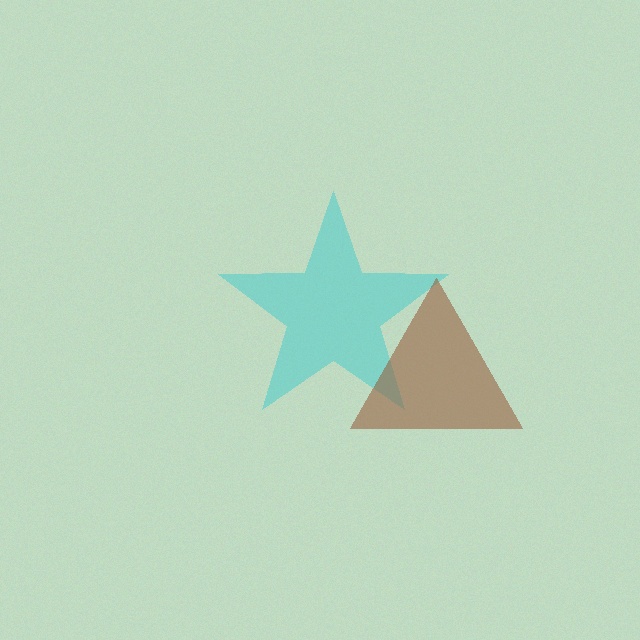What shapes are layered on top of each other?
The layered shapes are: a cyan star, a brown triangle.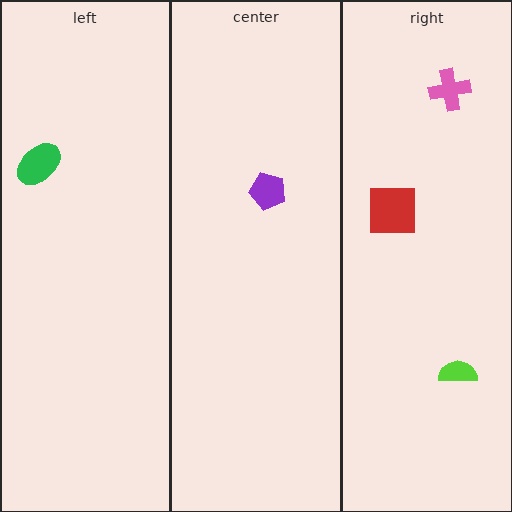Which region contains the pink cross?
The right region.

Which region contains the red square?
The right region.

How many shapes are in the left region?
1.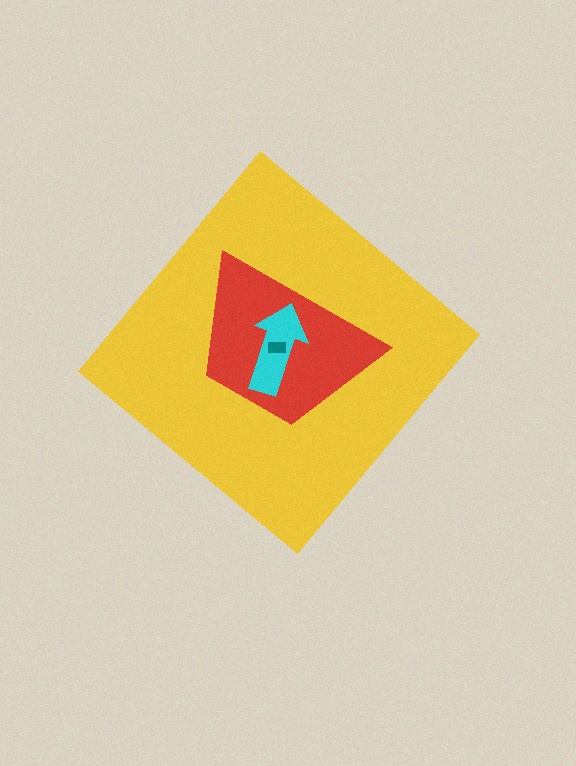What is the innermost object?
The teal rectangle.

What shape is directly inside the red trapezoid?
The cyan arrow.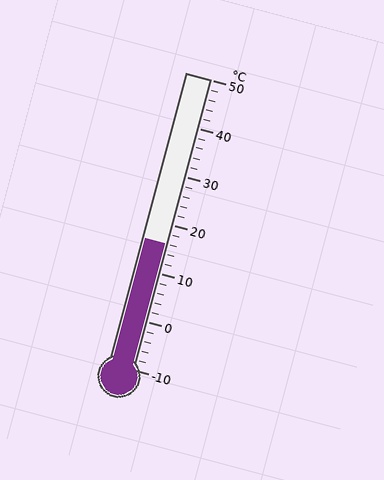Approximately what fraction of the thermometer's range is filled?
The thermometer is filled to approximately 45% of its range.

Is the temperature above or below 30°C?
The temperature is below 30°C.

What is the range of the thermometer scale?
The thermometer scale ranges from -10°C to 50°C.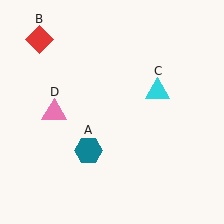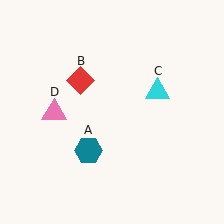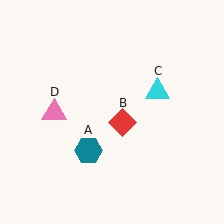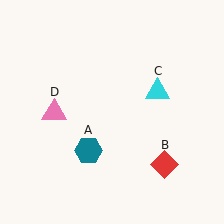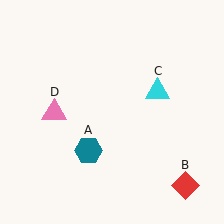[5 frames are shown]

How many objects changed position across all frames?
1 object changed position: red diamond (object B).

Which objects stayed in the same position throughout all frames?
Teal hexagon (object A) and cyan triangle (object C) and pink triangle (object D) remained stationary.